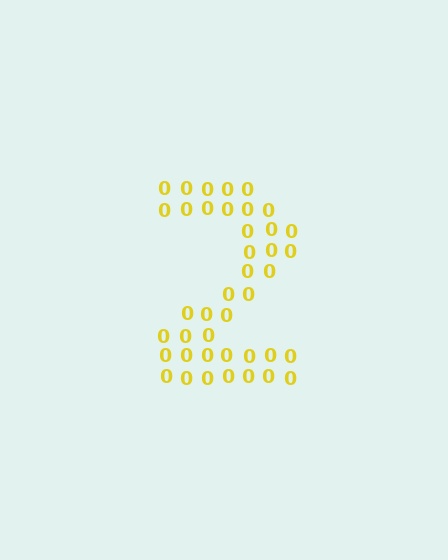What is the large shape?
The large shape is the digit 2.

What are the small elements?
The small elements are digit 0's.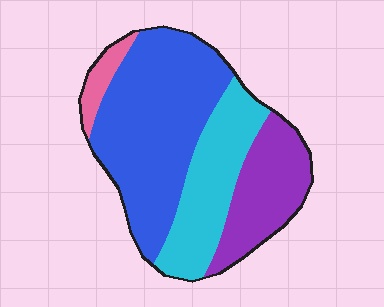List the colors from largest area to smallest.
From largest to smallest: blue, cyan, purple, pink.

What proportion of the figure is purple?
Purple takes up between a sixth and a third of the figure.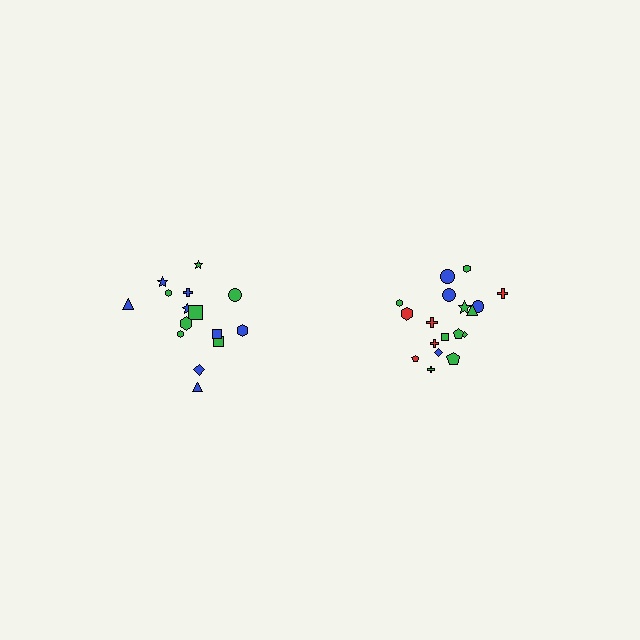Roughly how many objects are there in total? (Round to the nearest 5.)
Roughly 35 objects in total.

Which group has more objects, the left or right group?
The right group.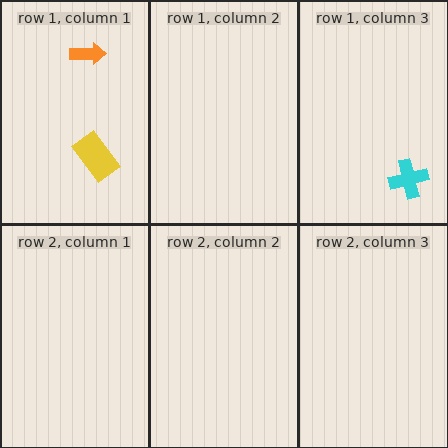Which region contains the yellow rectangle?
The row 1, column 1 region.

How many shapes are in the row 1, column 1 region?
2.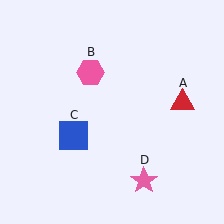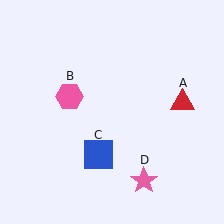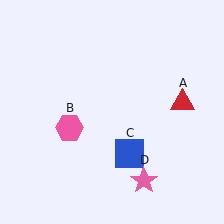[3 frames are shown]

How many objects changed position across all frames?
2 objects changed position: pink hexagon (object B), blue square (object C).